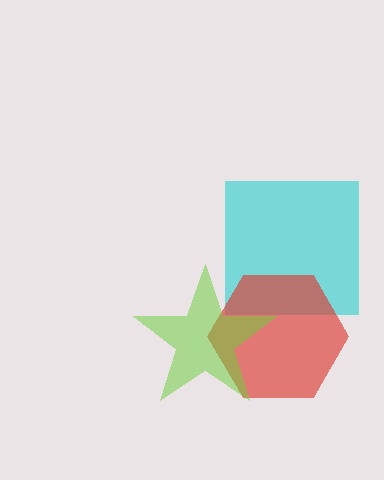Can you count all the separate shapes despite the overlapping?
Yes, there are 3 separate shapes.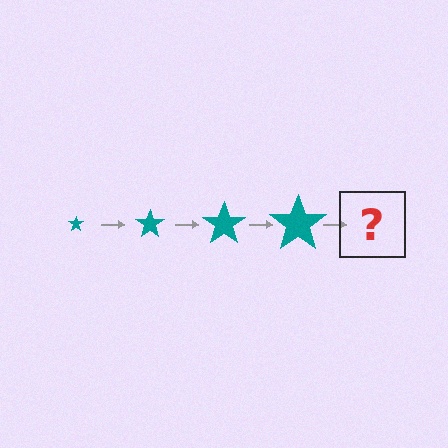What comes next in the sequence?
The next element should be a teal star, larger than the previous one.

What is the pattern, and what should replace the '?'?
The pattern is that the star gets progressively larger each step. The '?' should be a teal star, larger than the previous one.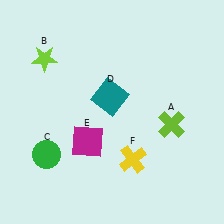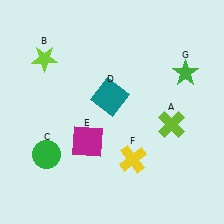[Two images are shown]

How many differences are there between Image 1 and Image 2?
There is 1 difference between the two images.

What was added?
A green star (G) was added in Image 2.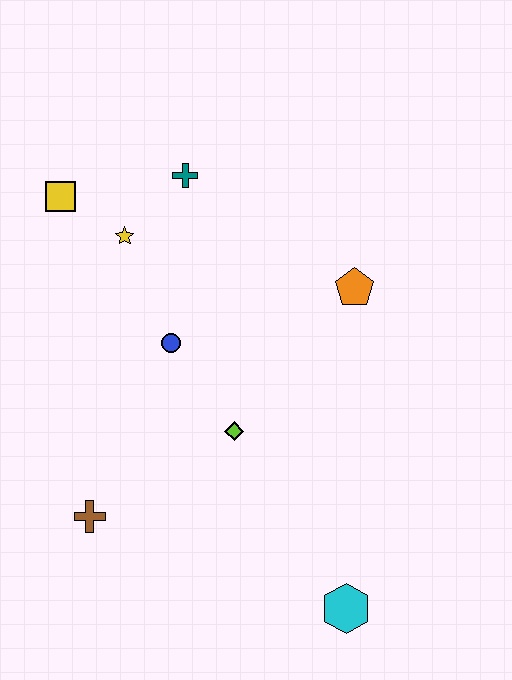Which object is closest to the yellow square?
The yellow star is closest to the yellow square.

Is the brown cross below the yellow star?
Yes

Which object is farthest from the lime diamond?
The yellow square is farthest from the lime diamond.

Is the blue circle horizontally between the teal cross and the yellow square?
Yes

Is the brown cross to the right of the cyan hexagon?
No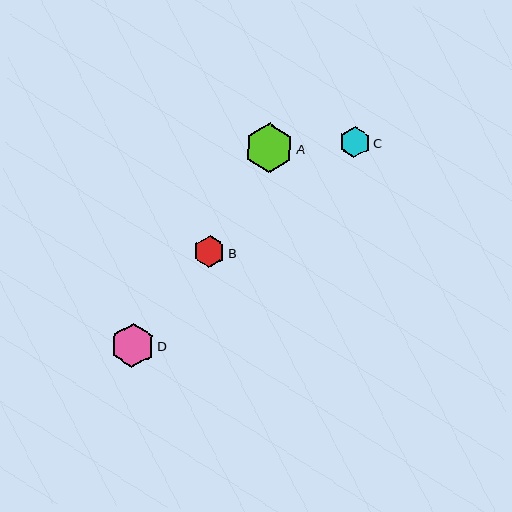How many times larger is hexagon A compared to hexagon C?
Hexagon A is approximately 1.6 times the size of hexagon C.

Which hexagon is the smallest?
Hexagon C is the smallest with a size of approximately 31 pixels.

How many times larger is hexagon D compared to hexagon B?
Hexagon D is approximately 1.4 times the size of hexagon B.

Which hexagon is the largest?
Hexagon A is the largest with a size of approximately 50 pixels.